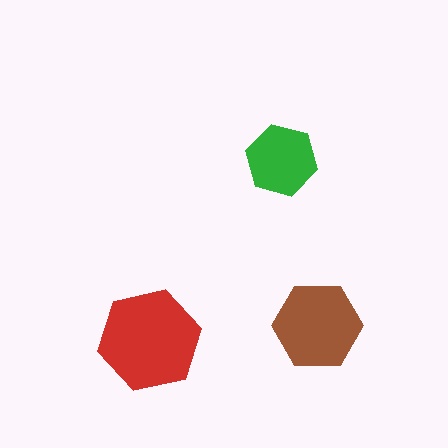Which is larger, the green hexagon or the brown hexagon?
The brown one.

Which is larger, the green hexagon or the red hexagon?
The red one.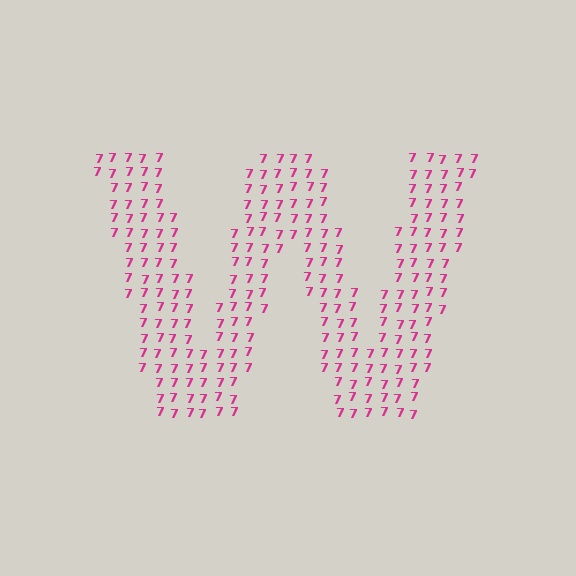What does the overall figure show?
The overall figure shows the letter W.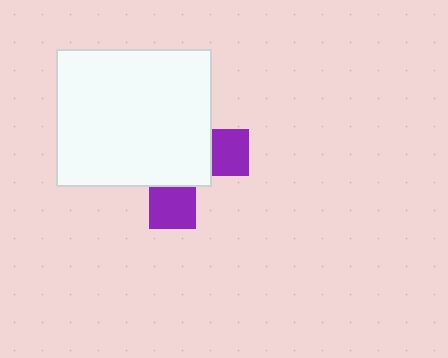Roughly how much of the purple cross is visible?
A small part of it is visible (roughly 31%).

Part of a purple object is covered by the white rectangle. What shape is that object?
It is a cross.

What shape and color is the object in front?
The object in front is a white rectangle.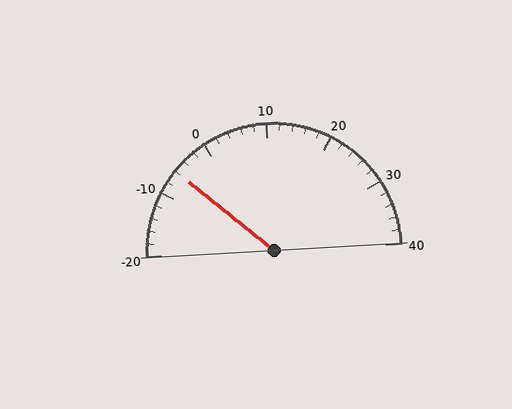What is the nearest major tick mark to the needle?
The nearest major tick mark is -10.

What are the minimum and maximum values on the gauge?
The gauge ranges from -20 to 40.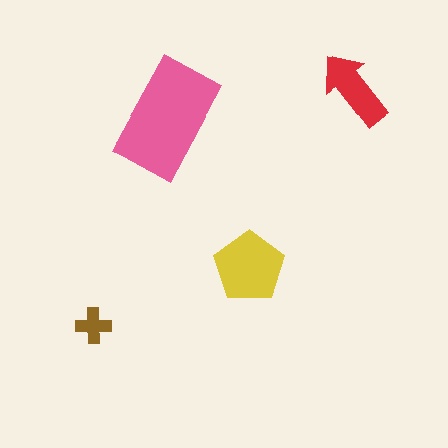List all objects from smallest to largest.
The brown cross, the red arrow, the yellow pentagon, the pink rectangle.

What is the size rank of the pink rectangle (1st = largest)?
1st.